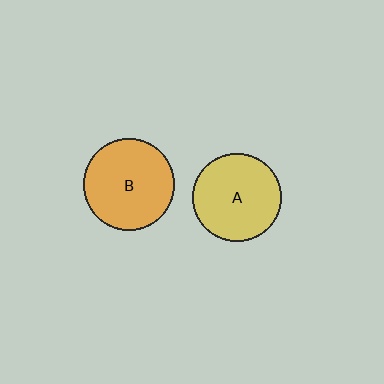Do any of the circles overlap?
No, none of the circles overlap.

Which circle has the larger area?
Circle B (orange).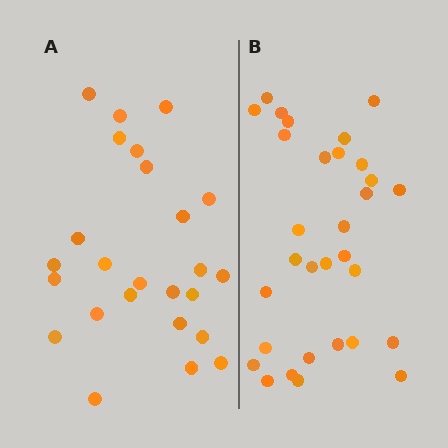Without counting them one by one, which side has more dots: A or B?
Region B (the right region) has more dots.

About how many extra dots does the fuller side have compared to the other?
Region B has about 6 more dots than region A.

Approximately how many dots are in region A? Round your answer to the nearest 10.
About 20 dots. (The exact count is 25, which rounds to 20.)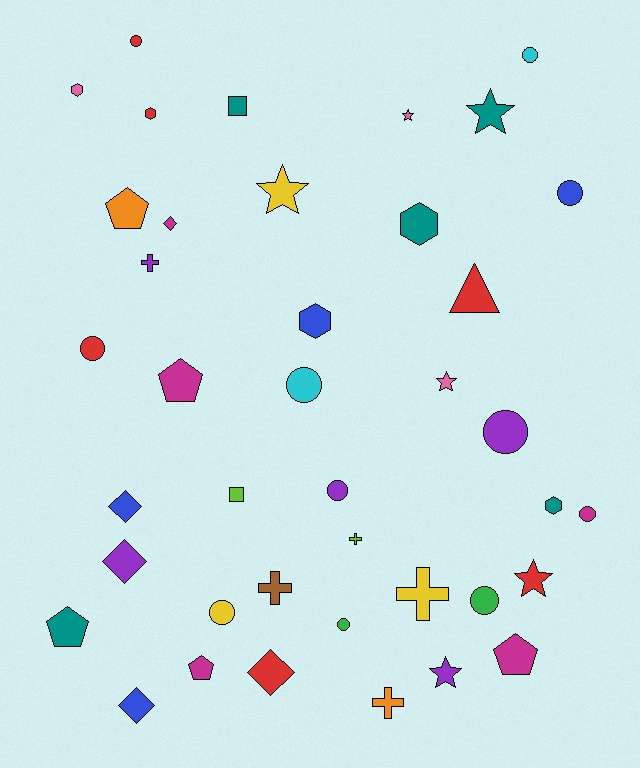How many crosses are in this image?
There are 5 crosses.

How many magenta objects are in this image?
There are 5 magenta objects.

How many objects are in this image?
There are 40 objects.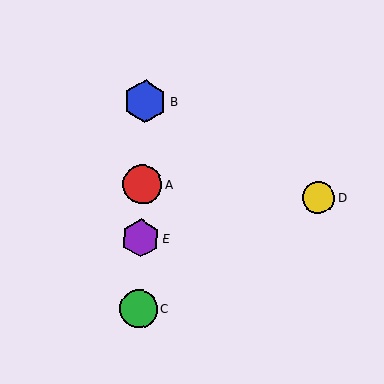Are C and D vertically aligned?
No, C is at x≈138 and D is at x≈319.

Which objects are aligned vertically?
Objects A, B, C, E are aligned vertically.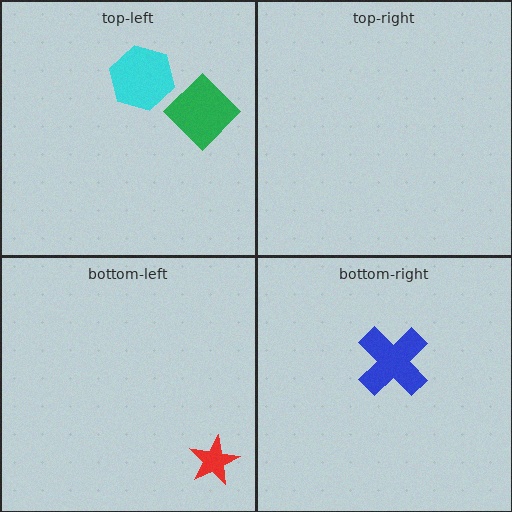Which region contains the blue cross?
The bottom-right region.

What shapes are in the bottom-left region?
The red star.